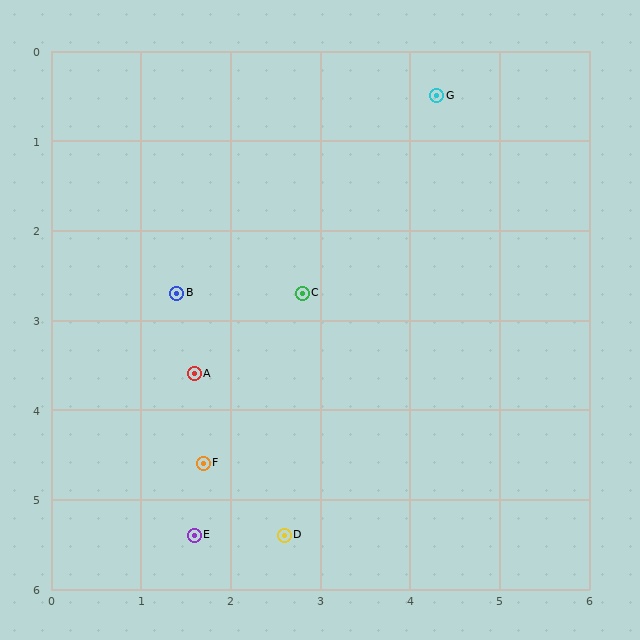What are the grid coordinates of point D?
Point D is at approximately (2.6, 5.4).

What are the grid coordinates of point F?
Point F is at approximately (1.7, 4.6).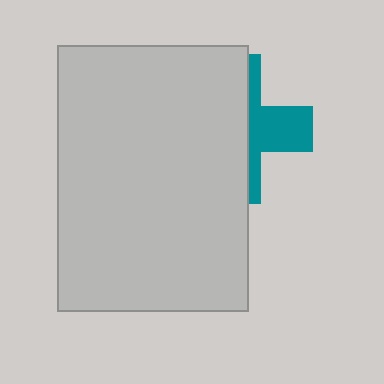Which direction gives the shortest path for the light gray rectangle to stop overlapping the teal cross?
Moving left gives the shortest separation.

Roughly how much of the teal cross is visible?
A small part of it is visible (roughly 36%).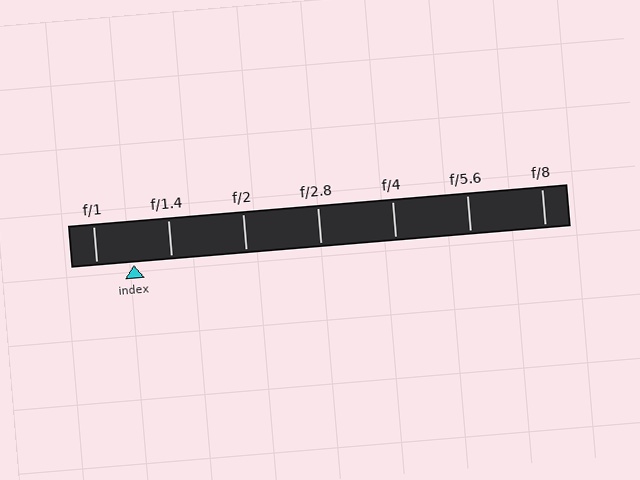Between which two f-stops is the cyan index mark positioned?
The index mark is between f/1 and f/1.4.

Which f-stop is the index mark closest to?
The index mark is closest to f/1.4.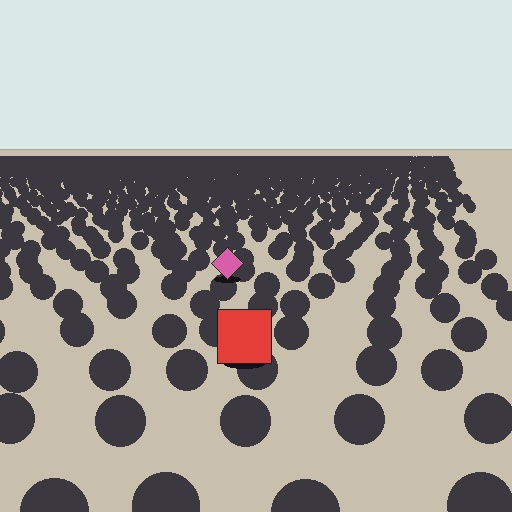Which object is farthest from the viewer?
The pink diamond is farthest from the viewer. It appears smaller and the ground texture around it is denser.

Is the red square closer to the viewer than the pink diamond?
Yes. The red square is closer — you can tell from the texture gradient: the ground texture is coarser near it.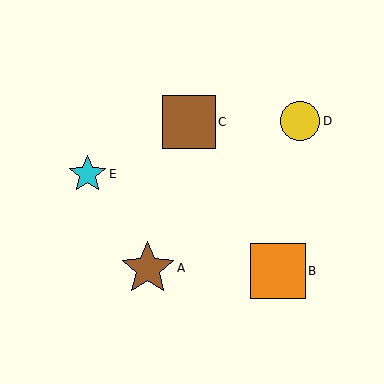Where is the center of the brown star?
The center of the brown star is at (148, 268).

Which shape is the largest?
The orange square (labeled B) is the largest.